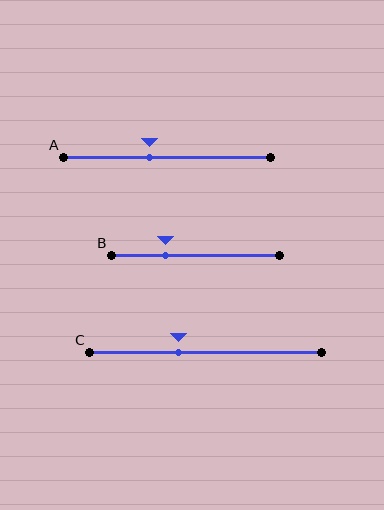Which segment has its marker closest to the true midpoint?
Segment A has its marker closest to the true midpoint.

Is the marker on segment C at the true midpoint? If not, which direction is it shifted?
No, the marker on segment C is shifted to the left by about 12% of the segment length.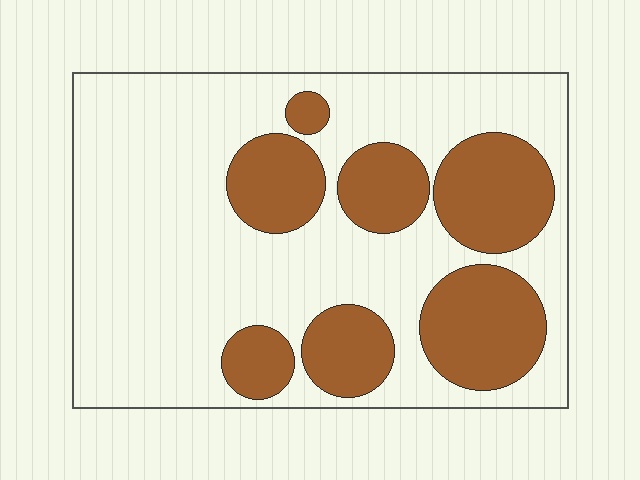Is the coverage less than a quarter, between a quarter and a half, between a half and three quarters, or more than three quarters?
Between a quarter and a half.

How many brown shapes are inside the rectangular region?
7.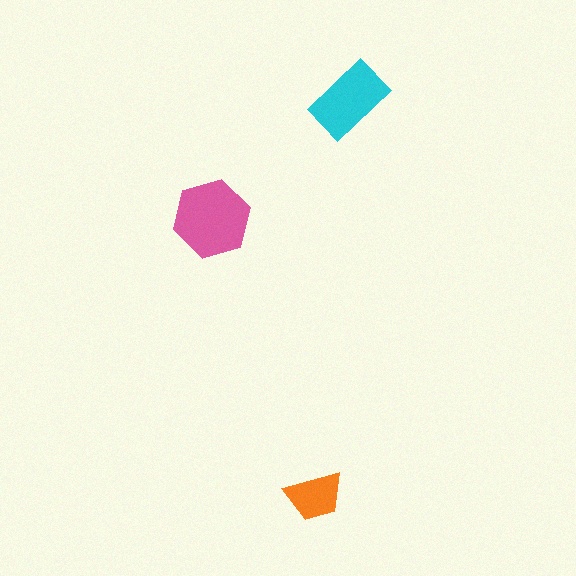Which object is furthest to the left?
The pink hexagon is leftmost.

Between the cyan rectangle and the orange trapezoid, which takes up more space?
The cyan rectangle.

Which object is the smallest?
The orange trapezoid.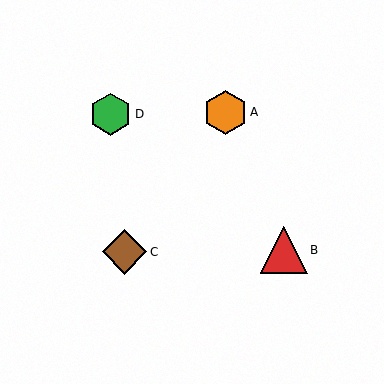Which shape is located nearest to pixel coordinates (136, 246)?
The brown diamond (labeled C) at (125, 252) is nearest to that location.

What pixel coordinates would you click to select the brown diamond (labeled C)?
Click at (125, 252) to select the brown diamond C.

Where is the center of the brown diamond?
The center of the brown diamond is at (125, 252).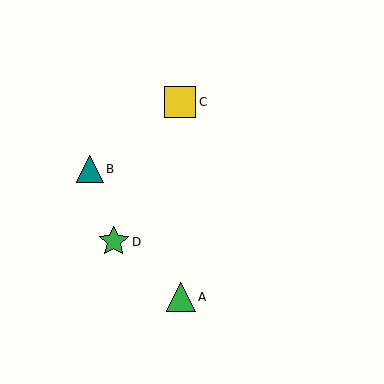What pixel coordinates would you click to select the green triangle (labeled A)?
Click at (181, 297) to select the green triangle A.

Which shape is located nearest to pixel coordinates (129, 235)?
The green star (labeled D) at (114, 242) is nearest to that location.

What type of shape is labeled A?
Shape A is a green triangle.